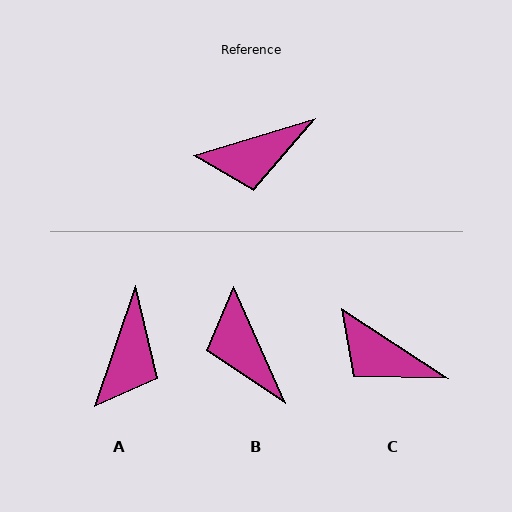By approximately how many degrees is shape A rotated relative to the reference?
Approximately 54 degrees counter-clockwise.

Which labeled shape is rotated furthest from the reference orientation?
B, about 83 degrees away.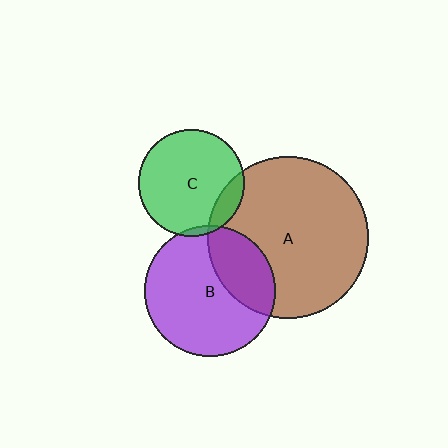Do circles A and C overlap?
Yes.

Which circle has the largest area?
Circle A (brown).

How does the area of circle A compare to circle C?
Approximately 2.3 times.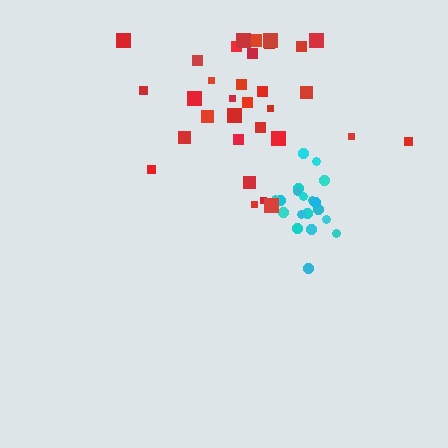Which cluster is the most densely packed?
Cyan.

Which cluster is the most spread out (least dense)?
Red.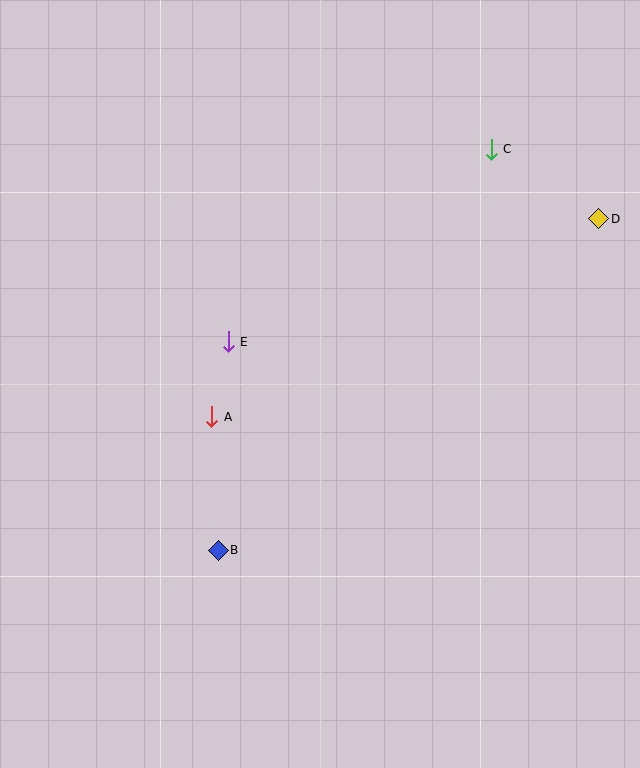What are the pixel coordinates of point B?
Point B is at (218, 550).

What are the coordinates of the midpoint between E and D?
The midpoint between E and D is at (414, 280).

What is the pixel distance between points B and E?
The distance between B and E is 209 pixels.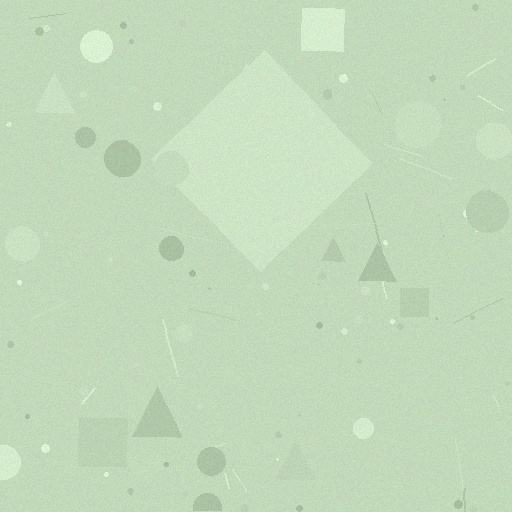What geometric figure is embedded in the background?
A diamond is embedded in the background.